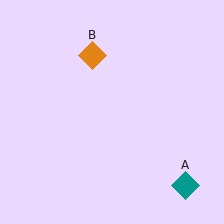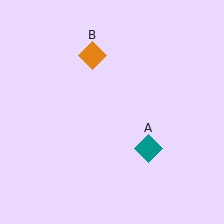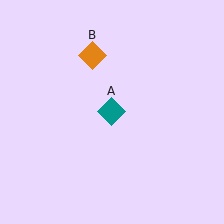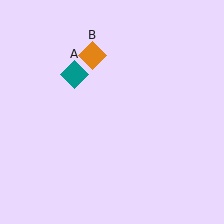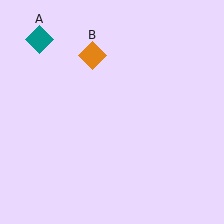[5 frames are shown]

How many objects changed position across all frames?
1 object changed position: teal diamond (object A).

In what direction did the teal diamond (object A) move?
The teal diamond (object A) moved up and to the left.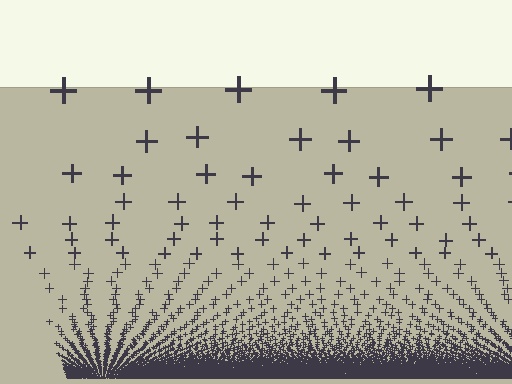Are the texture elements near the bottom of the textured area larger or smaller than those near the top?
Smaller. The gradient is inverted — elements near the bottom are smaller and denser.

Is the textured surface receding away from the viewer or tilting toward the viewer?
The surface appears to tilt toward the viewer. Texture elements get larger and sparser toward the top.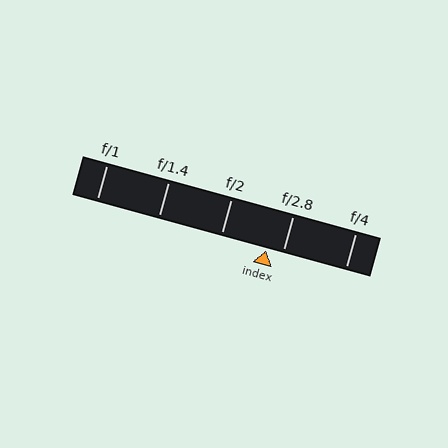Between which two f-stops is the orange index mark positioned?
The index mark is between f/2 and f/2.8.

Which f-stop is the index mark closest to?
The index mark is closest to f/2.8.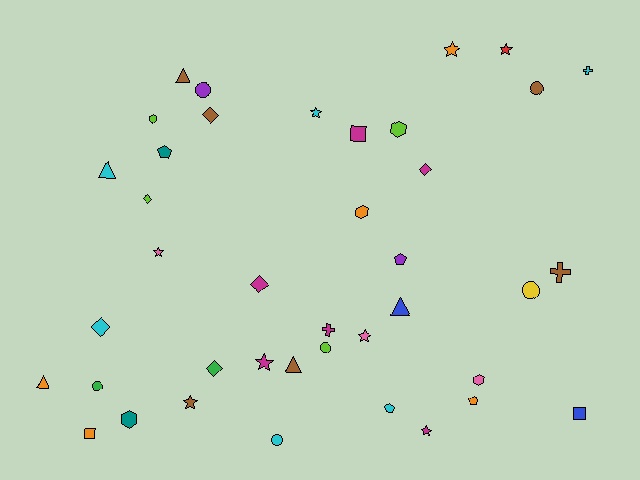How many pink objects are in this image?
There are 3 pink objects.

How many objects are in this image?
There are 40 objects.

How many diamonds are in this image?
There are 6 diamonds.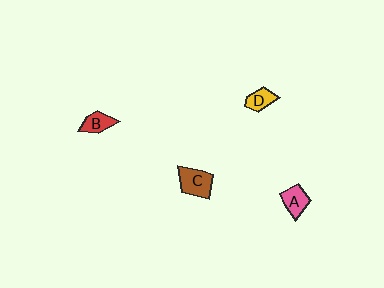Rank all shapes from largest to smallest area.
From largest to smallest: C (brown), A (pink), B (red), D (yellow).